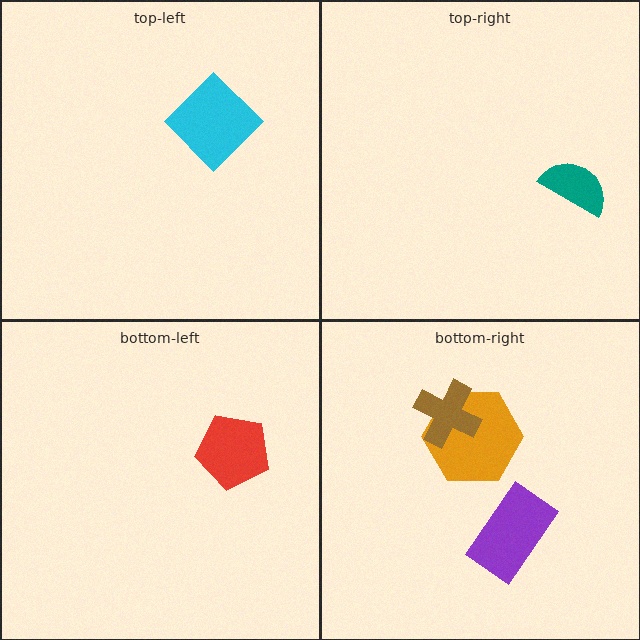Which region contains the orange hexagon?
The bottom-right region.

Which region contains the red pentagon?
The bottom-left region.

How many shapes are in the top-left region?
1.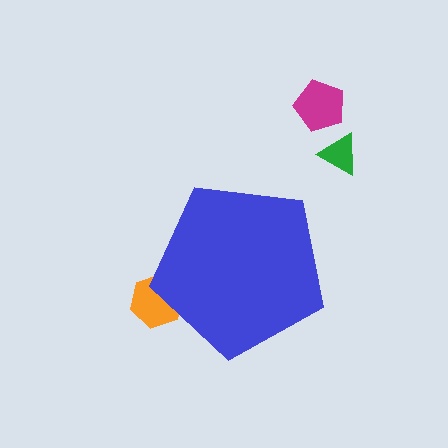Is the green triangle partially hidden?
No, the green triangle is fully visible.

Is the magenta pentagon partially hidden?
No, the magenta pentagon is fully visible.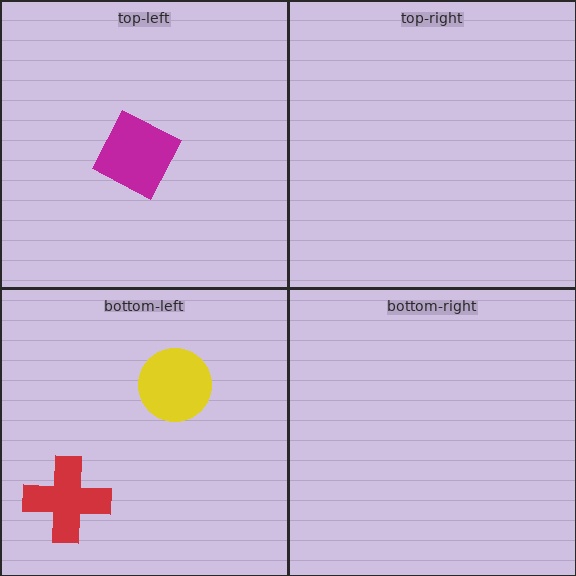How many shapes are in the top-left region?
1.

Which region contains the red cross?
The bottom-left region.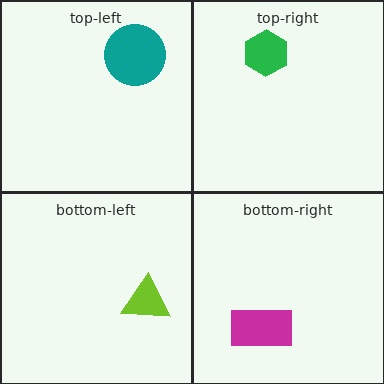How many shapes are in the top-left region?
1.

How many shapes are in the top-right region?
1.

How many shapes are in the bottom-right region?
1.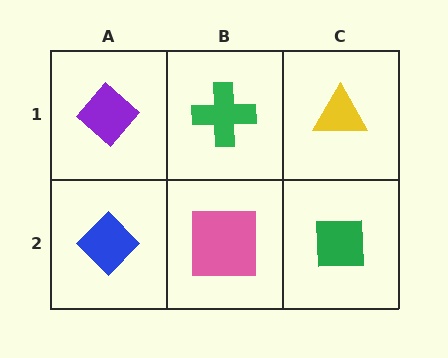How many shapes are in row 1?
3 shapes.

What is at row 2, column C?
A green square.